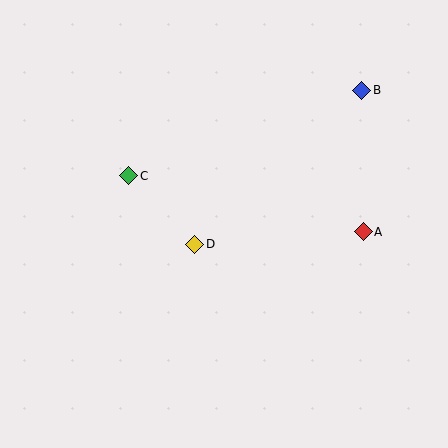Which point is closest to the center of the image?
Point D at (195, 244) is closest to the center.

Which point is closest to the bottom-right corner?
Point A is closest to the bottom-right corner.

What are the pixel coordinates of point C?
Point C is at (129, 176).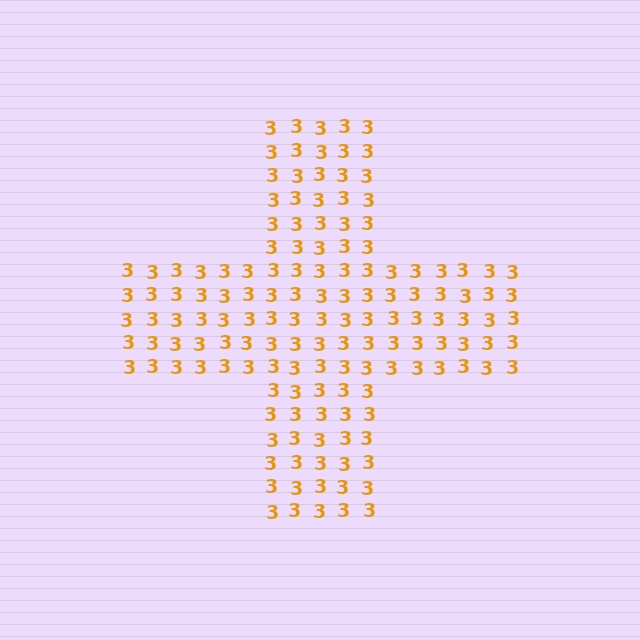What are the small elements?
The small elements are digit 3's.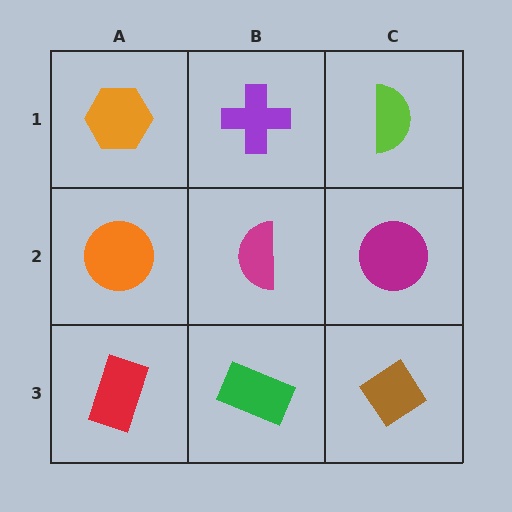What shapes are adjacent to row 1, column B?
A magenta semicircle (row 2, column B), an orange hexagon (row 1, column A), a lime semicircle (row 1, column C).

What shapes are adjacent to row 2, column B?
A purple cross (row 1, column B), a green rectangle (row 3, column B), an orange circle (row 2, column A), a magenta circle (row 2, column C).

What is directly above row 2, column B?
A purple cross.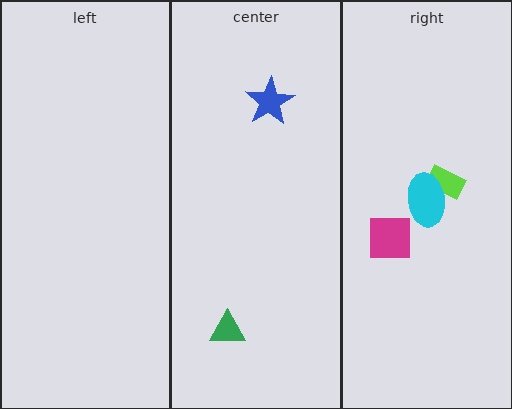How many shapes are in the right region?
3.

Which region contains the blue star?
The center region.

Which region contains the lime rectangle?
The right region.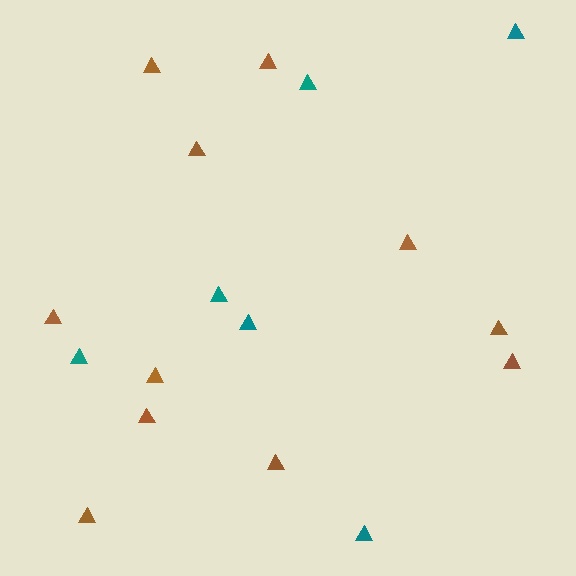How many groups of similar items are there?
There are 2 groups: one group of brown triangles (11) and one group of teal triangles (6).